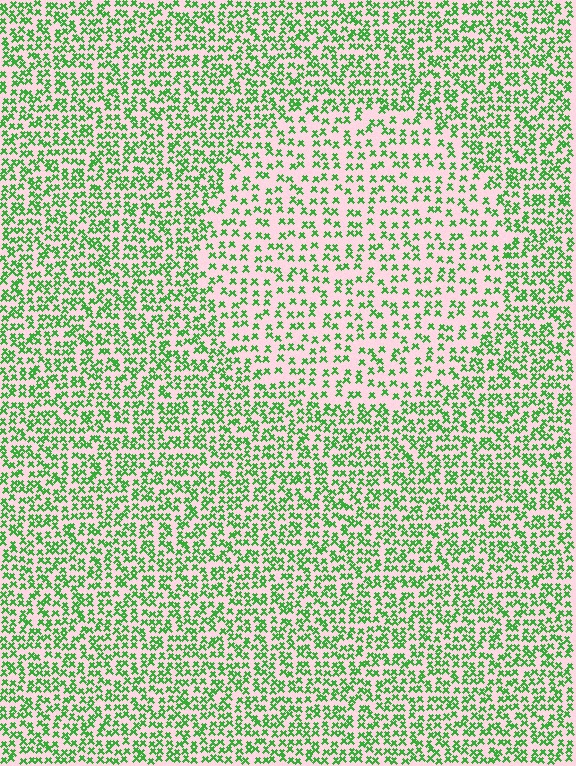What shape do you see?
I see a circle.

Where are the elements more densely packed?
The elements are more densely packed outside the circle boundary.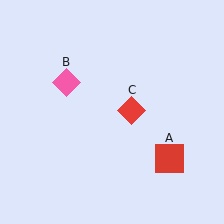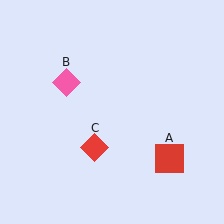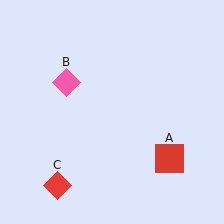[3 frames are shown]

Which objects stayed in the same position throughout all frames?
Red square (object A) and pink diamond (object B) remained stationary.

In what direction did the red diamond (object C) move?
The red diamond (object C) moved down and to the left.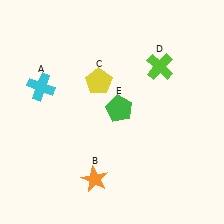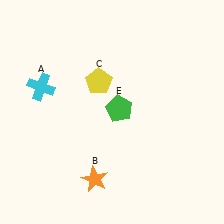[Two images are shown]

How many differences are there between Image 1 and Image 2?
There is 1 difference between the two images.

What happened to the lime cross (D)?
The lime cross (D) was removed in Image 2. It was in the top-right area of Image 1.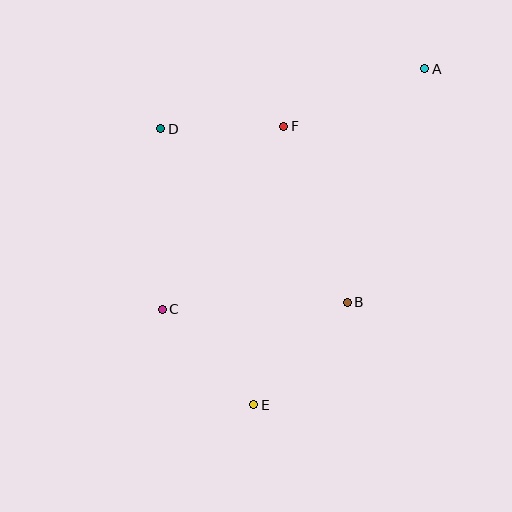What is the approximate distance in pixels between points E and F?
The distance between E and F is approximately 280 pixels.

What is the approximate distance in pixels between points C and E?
The distance between C and E is approximately 132 pixels.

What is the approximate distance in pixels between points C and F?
The distance between C and F is approximately 220 pixels.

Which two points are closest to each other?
Points D and F are closest to each other.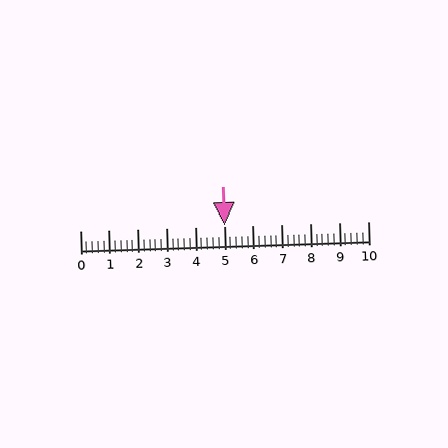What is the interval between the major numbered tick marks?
The major tick marks are spaced 1 units apart.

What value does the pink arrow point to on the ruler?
The pink arrow points to approximately 5.0.